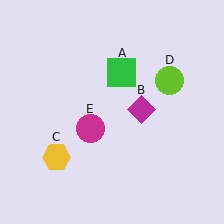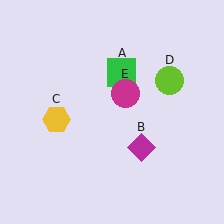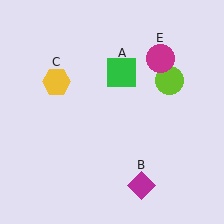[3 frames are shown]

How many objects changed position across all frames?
3 objects changed position: magenta diamond (object B), yellow hexagon (object C), magenta circle (object E).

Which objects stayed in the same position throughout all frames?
Green square (object A) and lime circle (object D) remained stationary.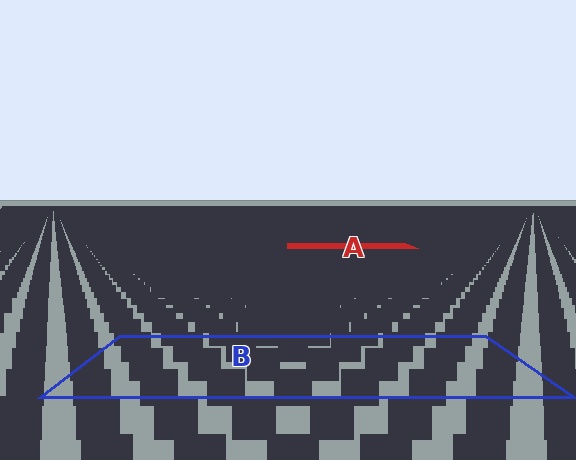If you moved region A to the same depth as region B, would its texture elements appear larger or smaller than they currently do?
They would appear larger. At a closer depth, the same texture elements are projected at a bigger on-screen size.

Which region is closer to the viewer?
Region B is closer. The texture elements there are larger and more spread out.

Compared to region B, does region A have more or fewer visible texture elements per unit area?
Region A has more texture elements per unit area — they are packed more densely because it is farther away.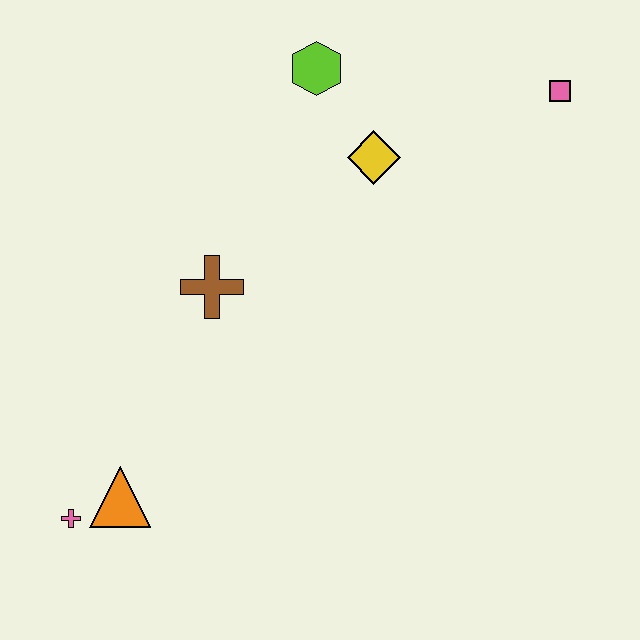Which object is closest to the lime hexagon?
The yellow diamond is closest to the lime hexagon.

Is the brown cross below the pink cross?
No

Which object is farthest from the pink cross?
The pink square is farthest from the pink cross.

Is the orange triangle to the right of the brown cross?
No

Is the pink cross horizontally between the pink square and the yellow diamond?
No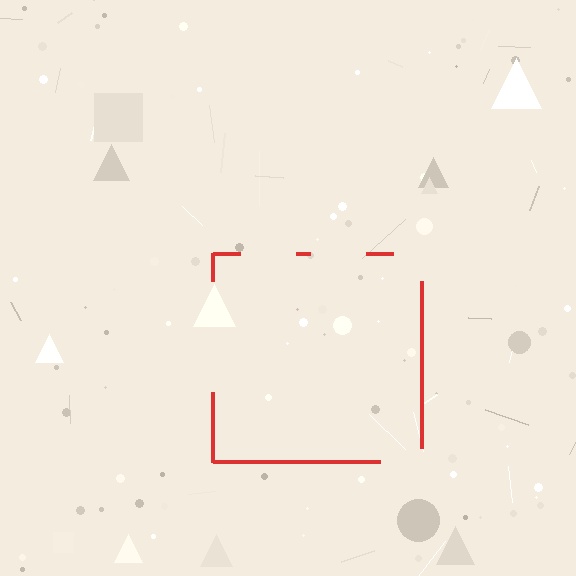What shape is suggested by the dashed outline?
The dashed outline suggests a square.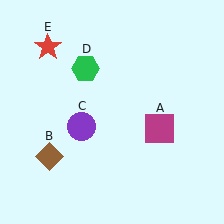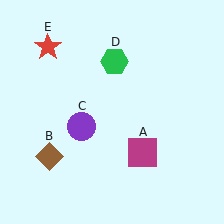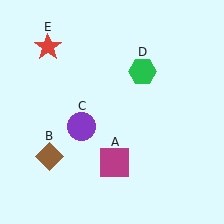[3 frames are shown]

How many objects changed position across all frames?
2 objects changed position: magenta square (object A), green hexagon (object D).